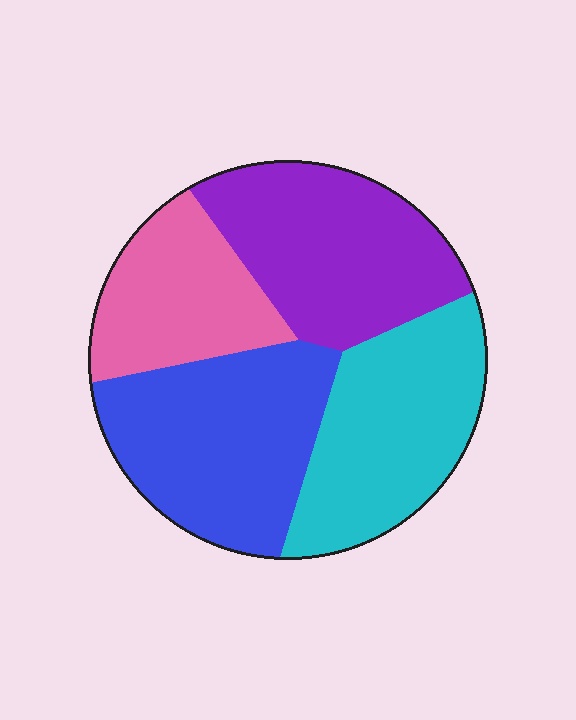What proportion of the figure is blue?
Blue covers roughly 30% of the figure.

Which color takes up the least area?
Pink, at roughly 20%.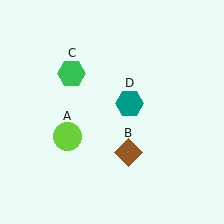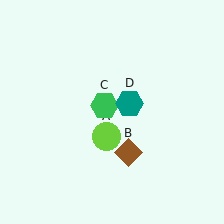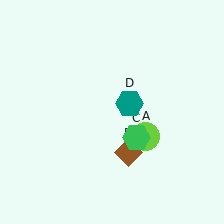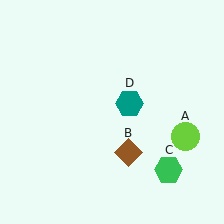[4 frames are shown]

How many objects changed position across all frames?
2 objects changed position: lime circle (object A), green hexagon (object C).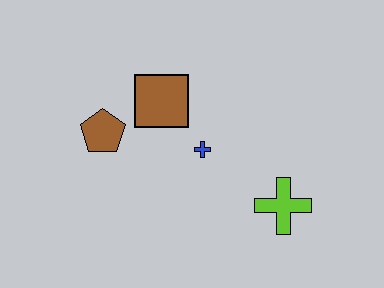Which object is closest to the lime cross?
The blue cross is closest to the lime cross.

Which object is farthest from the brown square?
The lime cross is farthest from the brown square.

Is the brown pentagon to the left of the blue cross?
Yes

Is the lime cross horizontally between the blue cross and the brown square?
No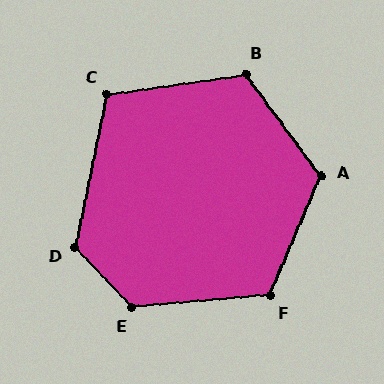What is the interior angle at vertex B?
Approximately 118 degrees (obtuse).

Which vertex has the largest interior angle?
E, at approximately 129 degrees.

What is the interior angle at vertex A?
Approximately 121 degrees (obtuse).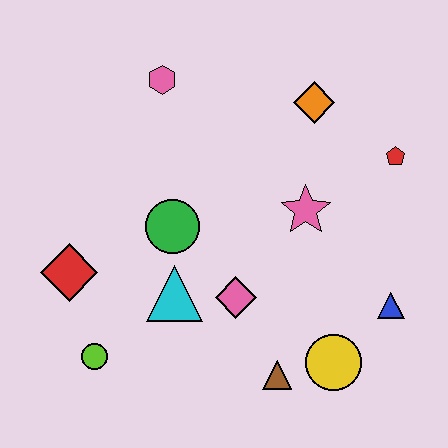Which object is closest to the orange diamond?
The red pentagon is closest to the orange diamond.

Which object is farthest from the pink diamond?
The pink hexagon is farthest from the pink diamond.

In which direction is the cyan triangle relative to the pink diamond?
The cyan triangle is to the left of the pink diamond.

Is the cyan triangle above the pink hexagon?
No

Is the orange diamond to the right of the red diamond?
Yes